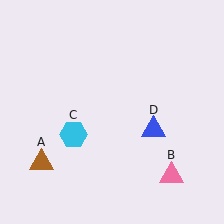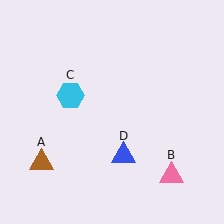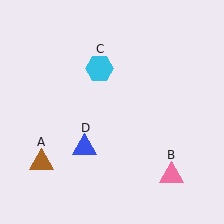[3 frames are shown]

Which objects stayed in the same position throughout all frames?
Brown triangle (object A) and pink triangle (object B) remained stationary.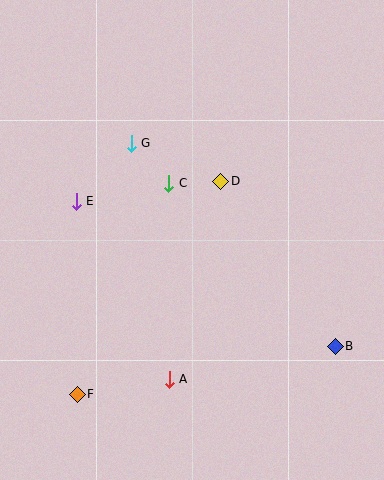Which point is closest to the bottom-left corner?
Point F is closest to the bottom-left corner.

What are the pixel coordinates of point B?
Point B is at (335, 346).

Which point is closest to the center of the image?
Point C at (169, 183) is closest to the center.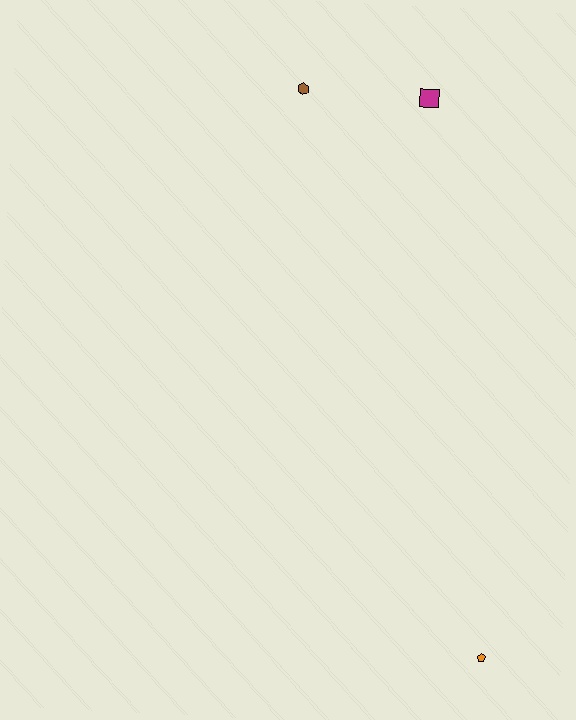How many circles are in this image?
There are no circles.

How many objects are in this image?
There are 3 objects.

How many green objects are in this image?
There are no green objects.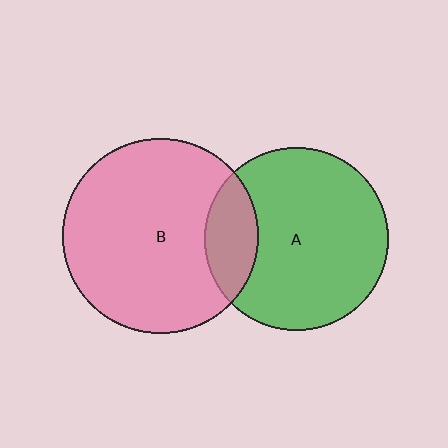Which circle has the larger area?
Circle B (pink).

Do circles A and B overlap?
Yes.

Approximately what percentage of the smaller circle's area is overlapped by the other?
Approximately 20%.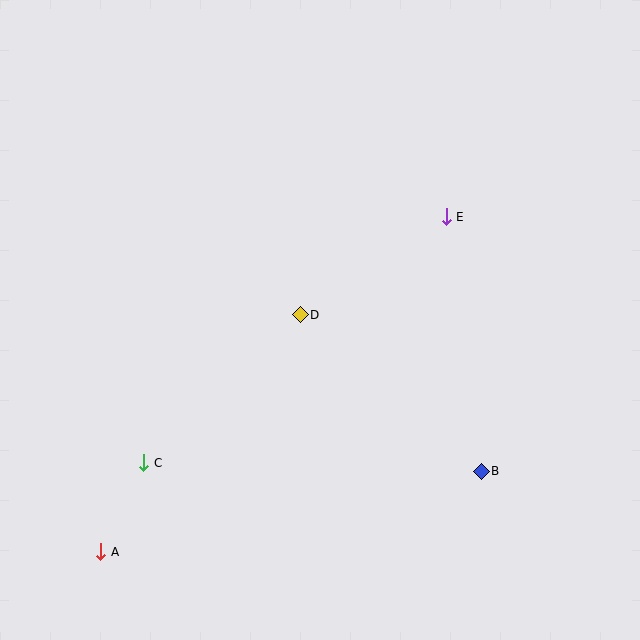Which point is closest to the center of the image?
Point D at (300, 315) is closest to the center.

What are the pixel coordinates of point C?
Point C is at (144, 463).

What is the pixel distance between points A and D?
The distance between A and D is 310 pixels.